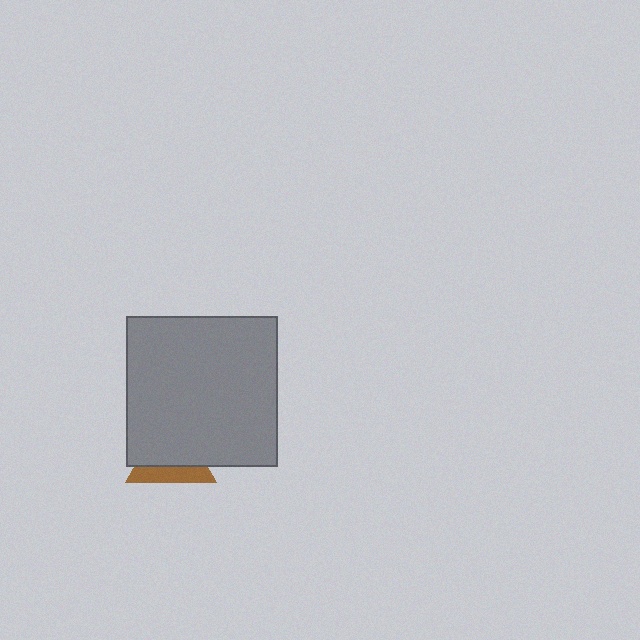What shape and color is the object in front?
The object in front is a gray square.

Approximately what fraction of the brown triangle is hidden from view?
Roughly 64% of the brown triangle is hidden behind the gray square.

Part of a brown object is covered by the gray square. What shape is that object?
It is a triangle.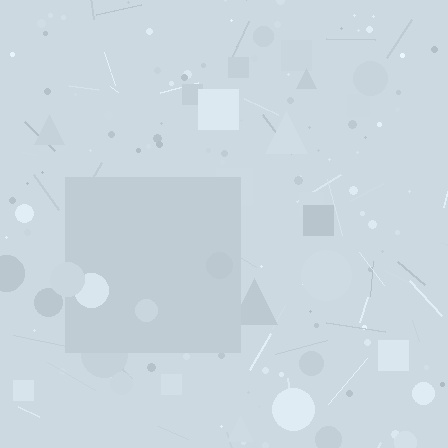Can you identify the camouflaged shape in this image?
The camouflaged shape is a square.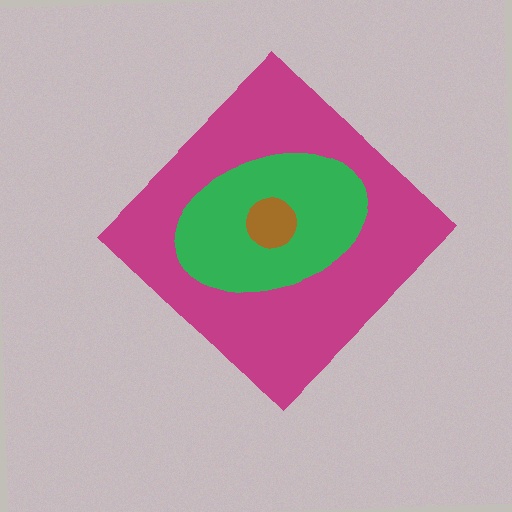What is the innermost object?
The brown circle.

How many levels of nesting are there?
3.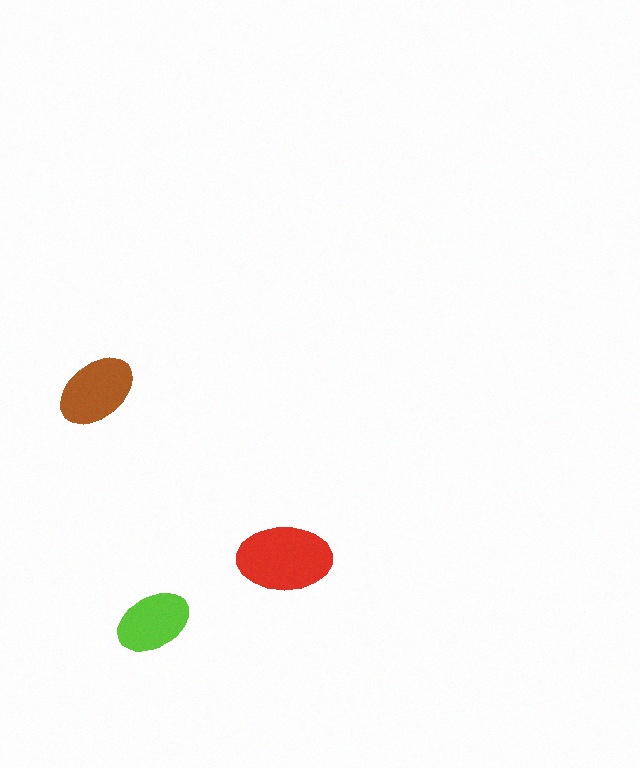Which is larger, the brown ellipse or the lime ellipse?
The brown one.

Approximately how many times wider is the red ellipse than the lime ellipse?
About 1.5 times wider.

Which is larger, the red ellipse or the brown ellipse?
The red one.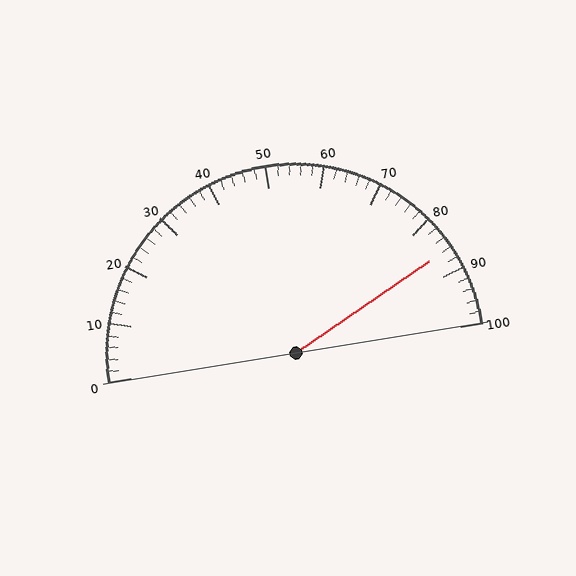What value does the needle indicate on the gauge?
The needle indicates approximately 86.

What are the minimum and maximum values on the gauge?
The gauge ranges from 0 to 100.